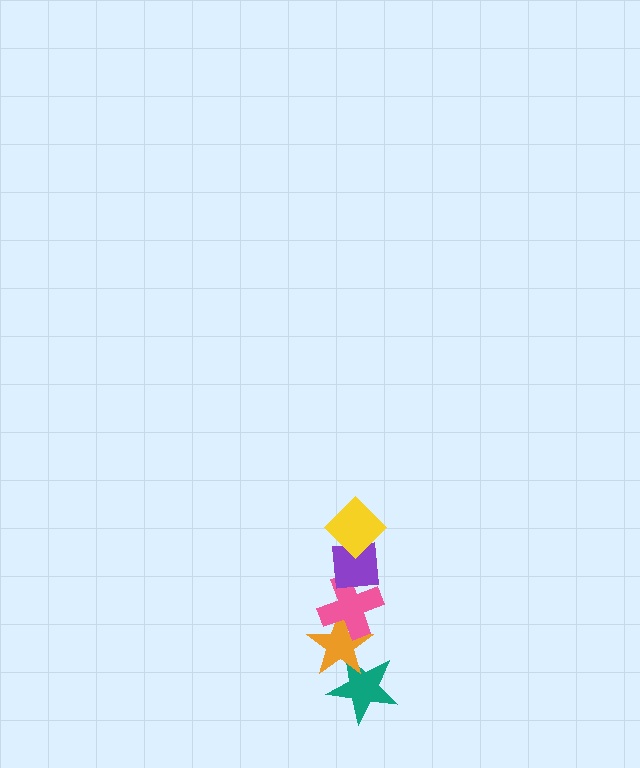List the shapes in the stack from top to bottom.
From top to bottom: the yellow diamond, the purple square, the pink cross, the orange star, the teal star.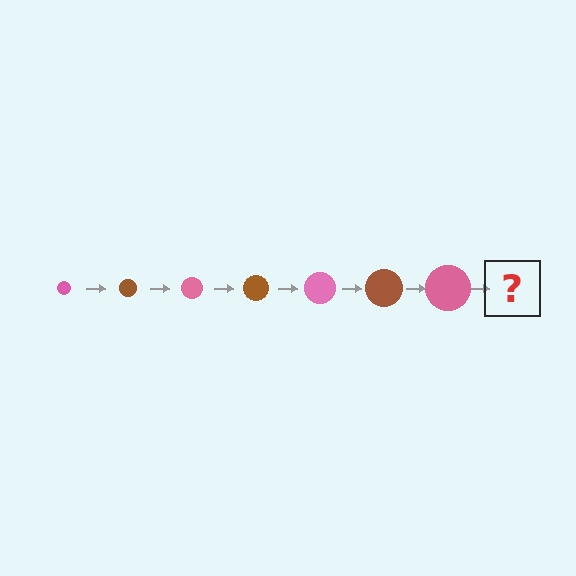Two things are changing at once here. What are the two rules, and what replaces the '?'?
The two rules are that the circle grows larger each step and the color cycles through pink and brown. The '?' should be a brown circle, larger than the previous one.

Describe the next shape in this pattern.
It should be a brown circle, larger than the previous one.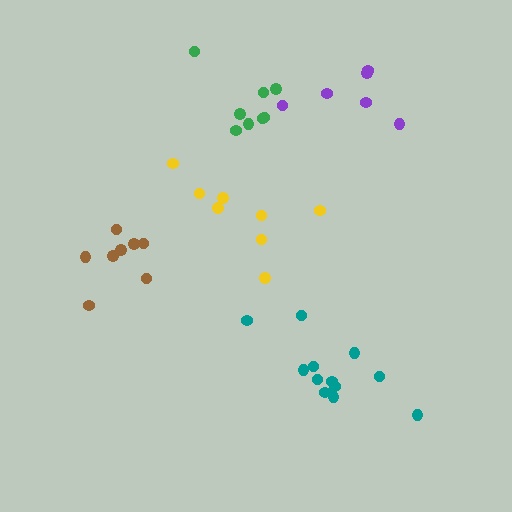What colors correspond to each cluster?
The clusters are colored: purple, teal, brown, yellow, green.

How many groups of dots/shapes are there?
There are 5 groups.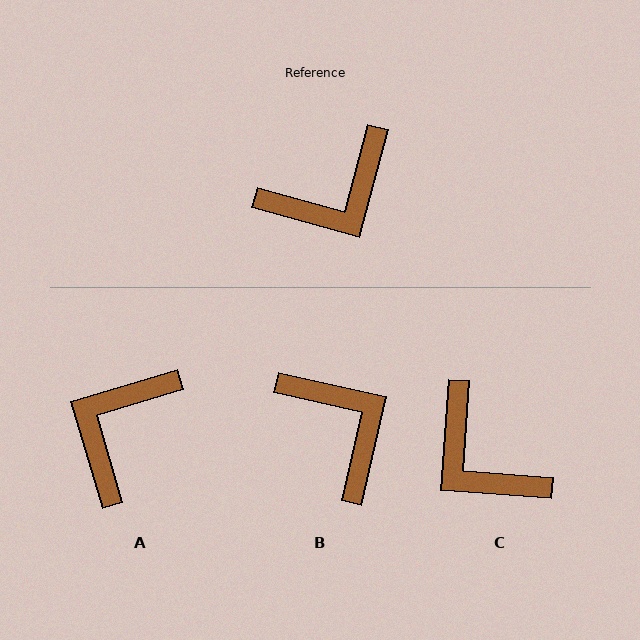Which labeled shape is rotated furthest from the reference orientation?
A, about 148 degrees away.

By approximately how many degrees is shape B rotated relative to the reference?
Approximately 92 degrees counter-clockwise.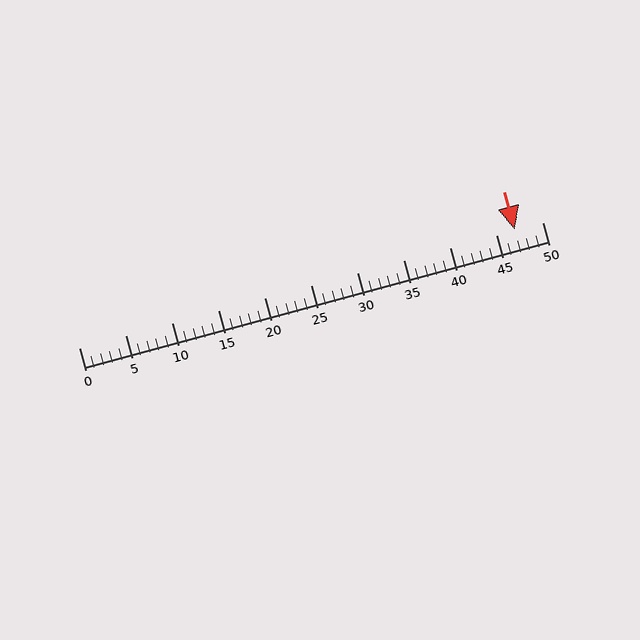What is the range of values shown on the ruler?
The ruler shows values from 0 to 50.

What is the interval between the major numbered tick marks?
The major tick marks are spaced 5 units apart.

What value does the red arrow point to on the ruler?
The red arrow points to approximately 47.